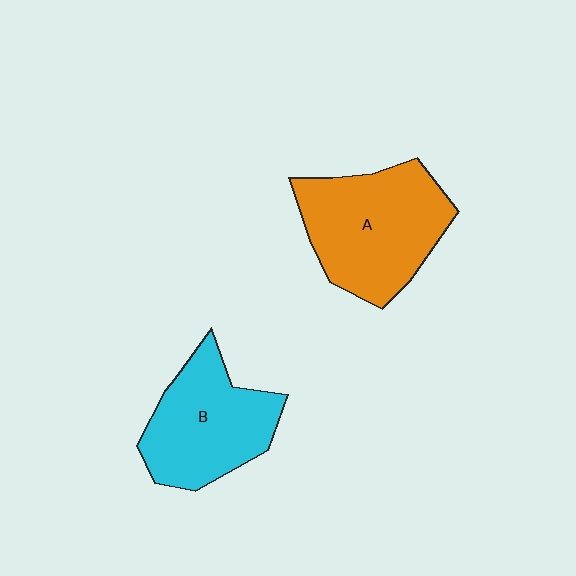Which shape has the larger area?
Shape A (orange).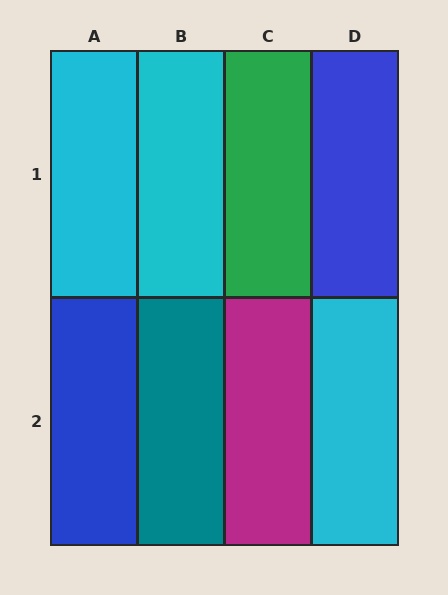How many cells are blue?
2 cells are blue.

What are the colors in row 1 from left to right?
Cyan, cyan, green, blue.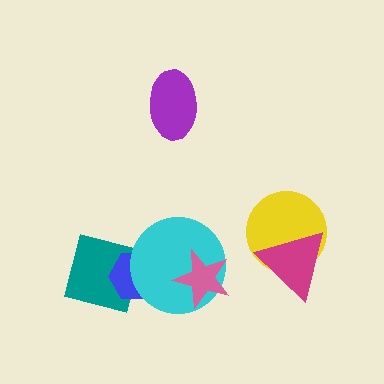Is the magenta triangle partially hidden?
No, no other shape covers it.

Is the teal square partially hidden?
Yes, it is partially covered by another shape.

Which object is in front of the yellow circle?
The magenta triangle is in front of the yellow circle.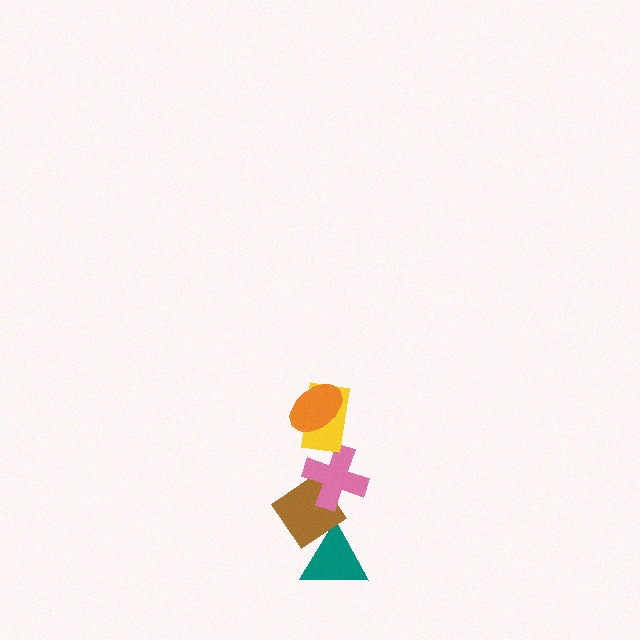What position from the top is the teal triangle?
The teal triangle is 5th from the top.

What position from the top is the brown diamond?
The brown diamond is 4th from the top.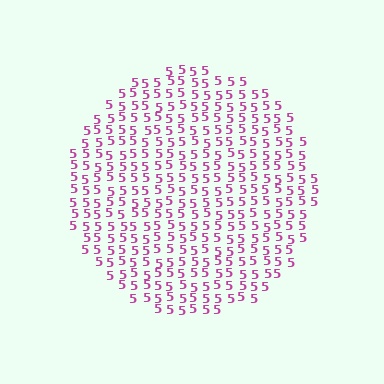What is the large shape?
The large shape is a circle.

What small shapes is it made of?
It is made of small digit 5's.